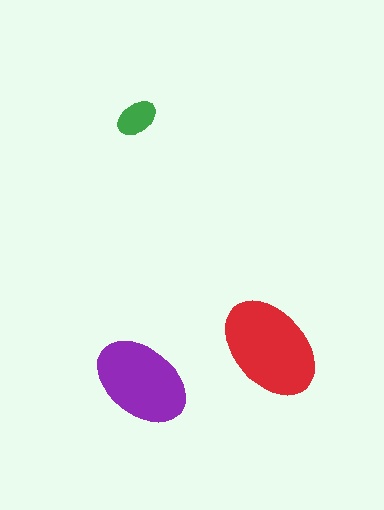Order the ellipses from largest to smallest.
the red one, the purple one, the green one.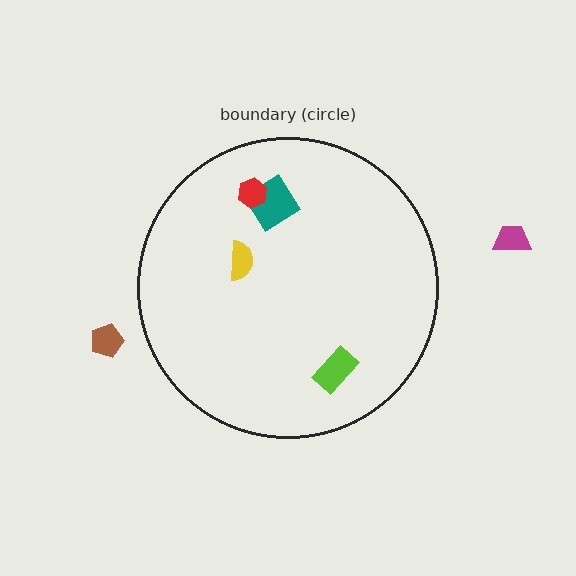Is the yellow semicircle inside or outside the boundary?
Inside.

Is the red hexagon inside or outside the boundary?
Inside.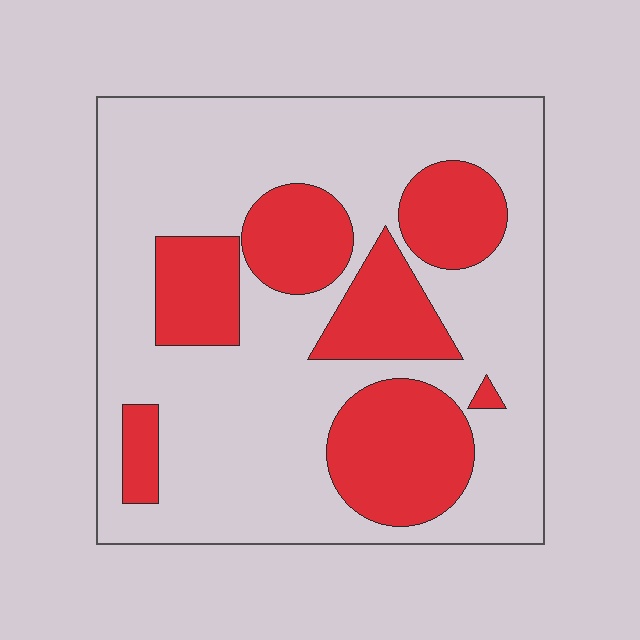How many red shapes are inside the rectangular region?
7.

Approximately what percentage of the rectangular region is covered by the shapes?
Approximately 30%.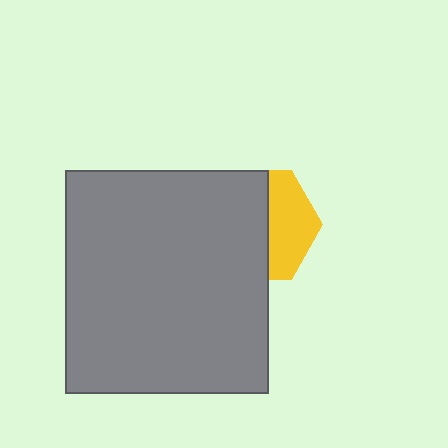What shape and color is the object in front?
The object in front is a gray rectangle.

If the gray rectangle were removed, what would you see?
You would see the complete yellow hexagon.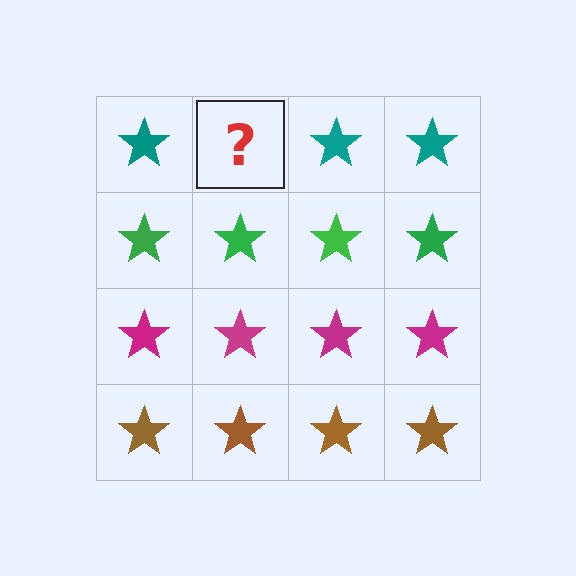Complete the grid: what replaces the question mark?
The question mark should be replaced with a teal star.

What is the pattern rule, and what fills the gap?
The rule is that each row has a consistent color. The gap should be filled with a teal star.